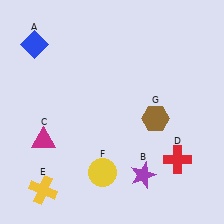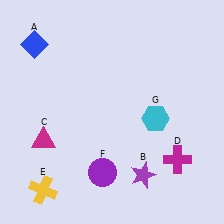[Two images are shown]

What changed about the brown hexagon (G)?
In Image 1, G is brown. In Image 2, it changed to cyan.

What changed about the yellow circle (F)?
In Image 1, F is yellow. In Image 2, it changed to purple.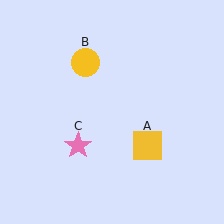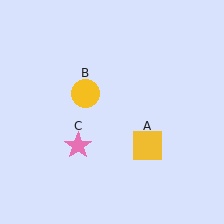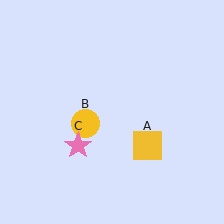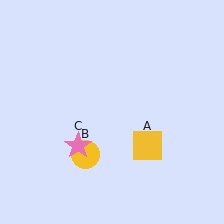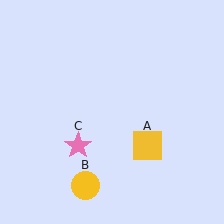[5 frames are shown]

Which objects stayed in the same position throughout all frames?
Yellow square (object A) and pink star (object C) remained stationary.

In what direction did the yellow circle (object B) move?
The yellow circle (object B) moved down.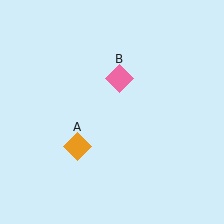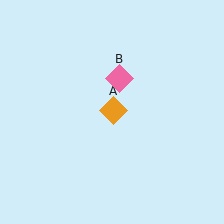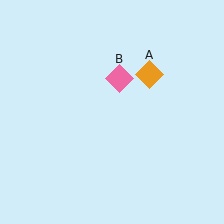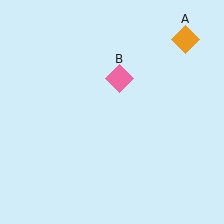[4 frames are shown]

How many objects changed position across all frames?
1 object changed position: orange diamond (object A).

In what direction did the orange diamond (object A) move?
The orange diamond (object A) moved up and to the right.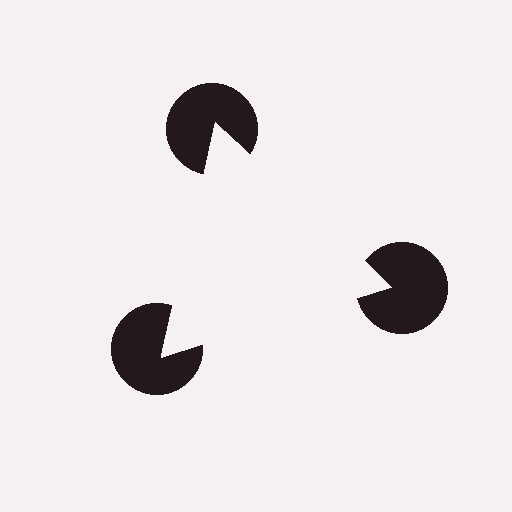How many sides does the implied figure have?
3 sides.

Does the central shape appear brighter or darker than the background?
It typically appears slightly brighter than the background, even though no actual brightness change is drawn.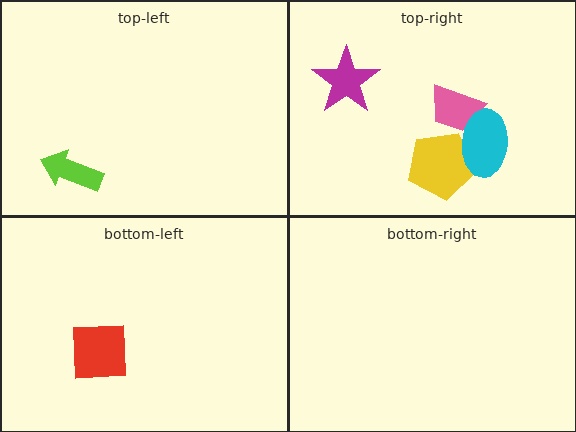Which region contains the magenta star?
The top-right region.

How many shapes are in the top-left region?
1.